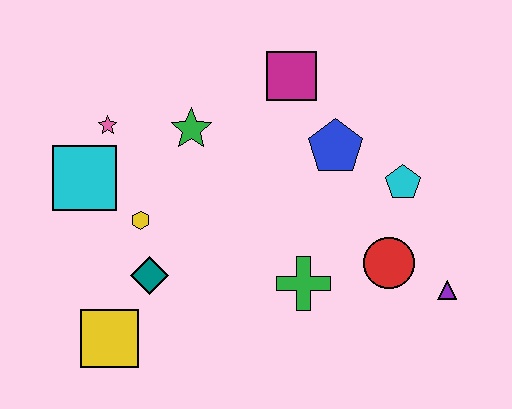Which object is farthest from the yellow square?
The purple triangle is farthest from the yellow square.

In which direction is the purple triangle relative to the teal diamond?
The purple triangle is to the right of the teal diamond.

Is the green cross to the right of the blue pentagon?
No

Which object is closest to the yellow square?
The teal diamond is closest to the yellow square.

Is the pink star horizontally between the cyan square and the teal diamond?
Yes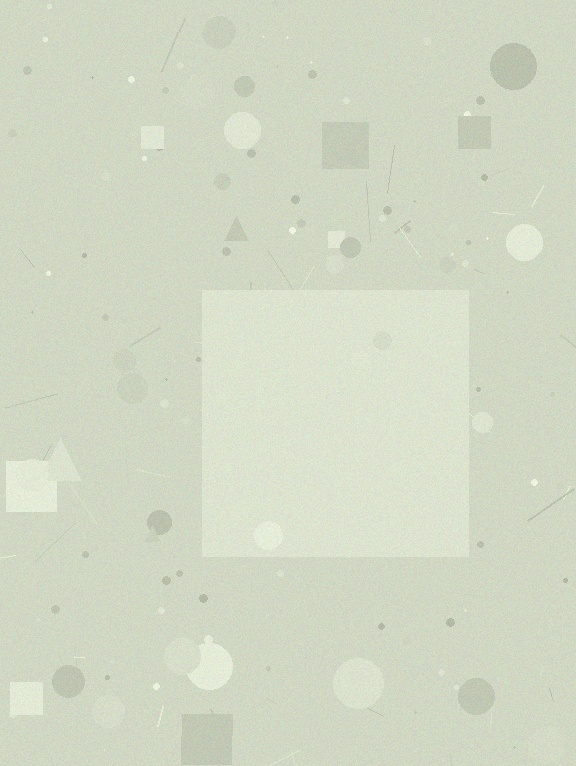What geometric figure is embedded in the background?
A square is embedded in the background.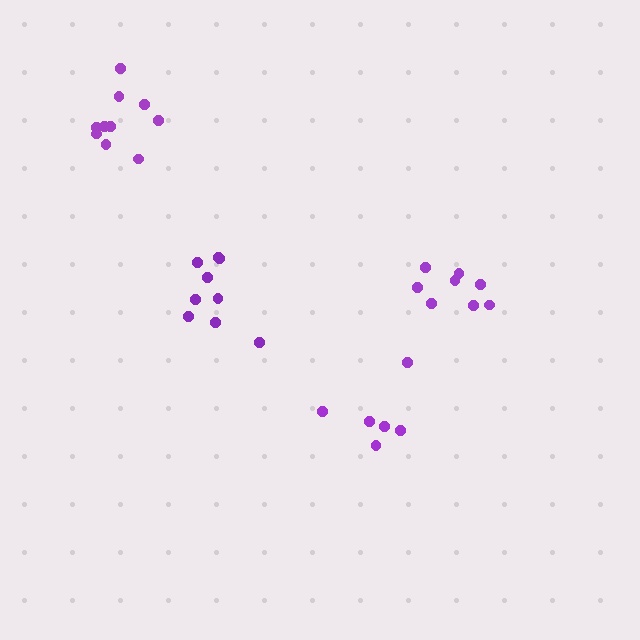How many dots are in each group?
Group 1: 9 dots, Group 2: 5 dots, Group 3: 9 dots, Group 4: 10 dots (33 total).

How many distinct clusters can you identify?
There are 4 distinct clusters.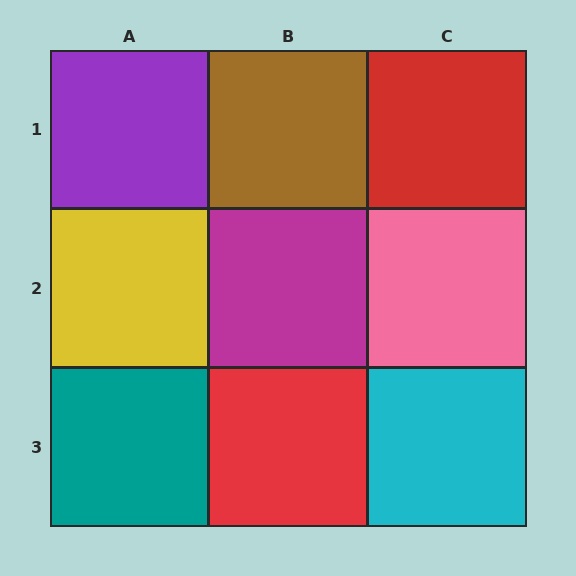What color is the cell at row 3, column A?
Teal.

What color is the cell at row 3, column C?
Cyan.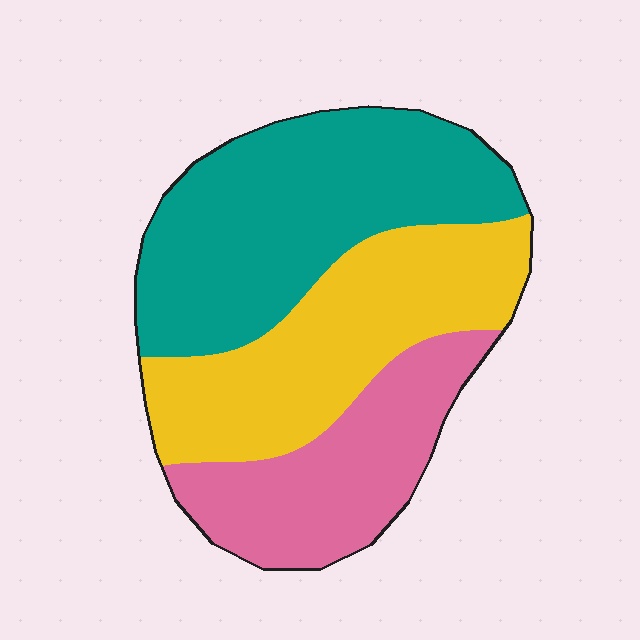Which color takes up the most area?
Teal, at roughly 40%.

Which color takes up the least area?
Pink, at roughly 25%.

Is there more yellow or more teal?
Teal.